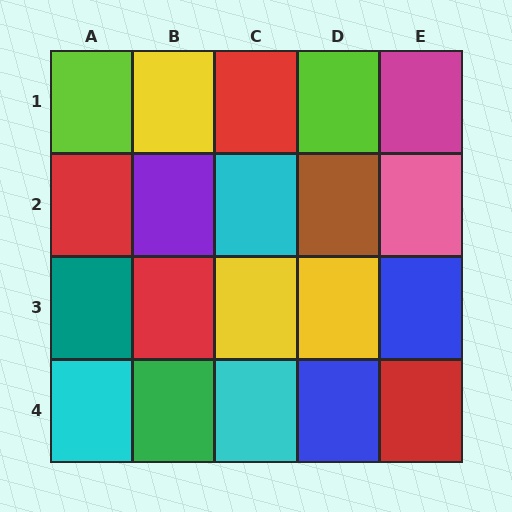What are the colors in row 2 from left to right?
Red, purple, cyan, brown, pink.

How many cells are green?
1 cell is green.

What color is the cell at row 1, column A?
Lime.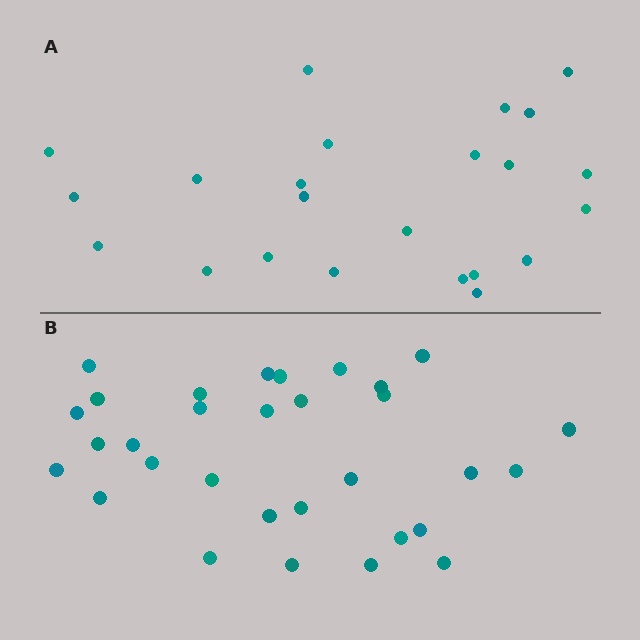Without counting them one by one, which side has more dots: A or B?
Region B (the bottom region) has more dots.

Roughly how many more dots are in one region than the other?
Region B has roughly 8 or so more dots than region A.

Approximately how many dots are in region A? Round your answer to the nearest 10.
About 20 dots. (The exact count is 23, which rounds to 20.)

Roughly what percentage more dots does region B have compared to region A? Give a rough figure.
About 35% more.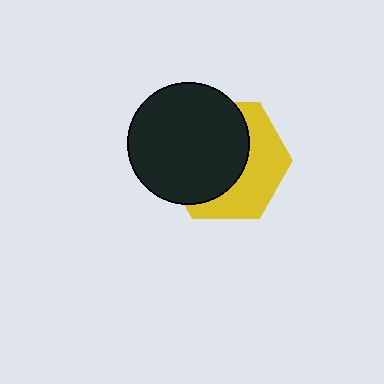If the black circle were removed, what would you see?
You would see the complete yellow hexagon.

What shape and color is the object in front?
The object in front is a black circle.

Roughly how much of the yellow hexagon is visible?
A small part of it is visible (roughly 42%).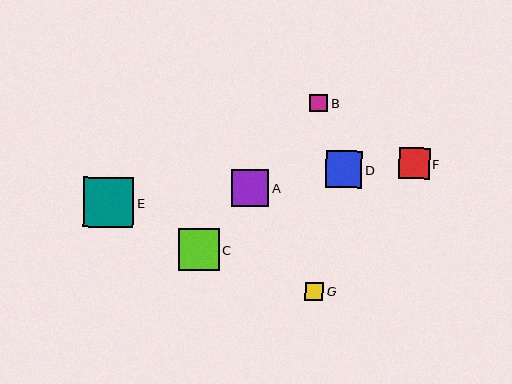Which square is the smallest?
Square B is the smallest with a size of approximately 18 pixels.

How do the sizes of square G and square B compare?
Square G and square B are approximately the same size.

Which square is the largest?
Square E is the largest with a size of approximately 50 pixels.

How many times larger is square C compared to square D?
Square C is approximately 1.1 times the size of square D.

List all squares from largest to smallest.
From largest to smallest: E, C, D, A, F, G, B.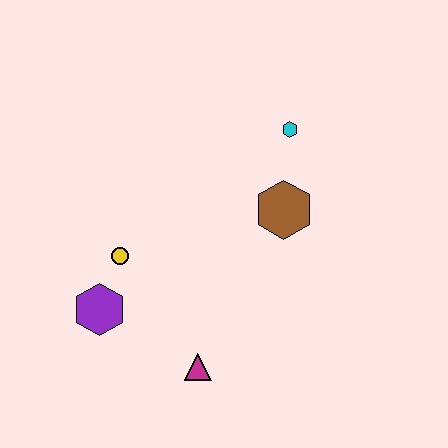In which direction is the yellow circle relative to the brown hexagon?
The yellow circle is to the left of the brown hexagon.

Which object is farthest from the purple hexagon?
The cyan hexagon is farthest from the purple hexagon.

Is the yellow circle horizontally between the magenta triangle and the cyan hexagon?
No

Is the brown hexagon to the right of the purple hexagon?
Yes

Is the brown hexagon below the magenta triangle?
No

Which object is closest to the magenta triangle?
The purple hexagon is closest to the magenta triangle.